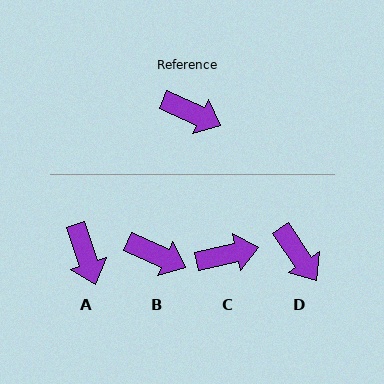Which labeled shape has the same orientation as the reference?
B.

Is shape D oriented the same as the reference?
No, it is off by about 32 degrees.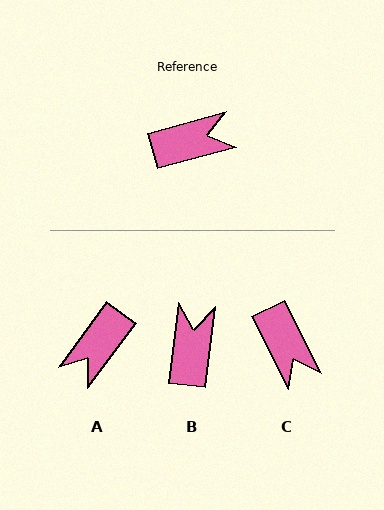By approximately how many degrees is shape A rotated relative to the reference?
Approximately 142 degrees clockwise.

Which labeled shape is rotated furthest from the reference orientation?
A, about 142 degrees away.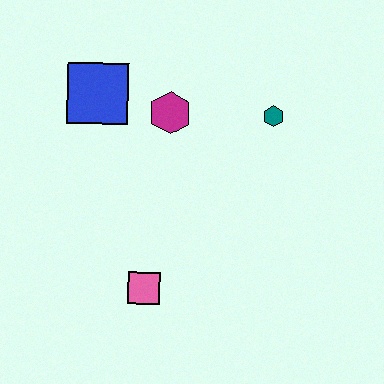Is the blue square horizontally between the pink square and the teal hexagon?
No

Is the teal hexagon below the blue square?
Yes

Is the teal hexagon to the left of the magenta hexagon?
No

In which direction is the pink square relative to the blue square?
The pink square is below the blue square.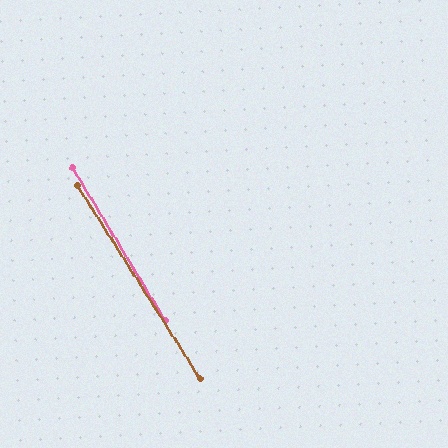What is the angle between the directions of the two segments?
Approximately 1 degree.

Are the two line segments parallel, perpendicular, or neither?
Parallel — their directions differ by only 0.9°.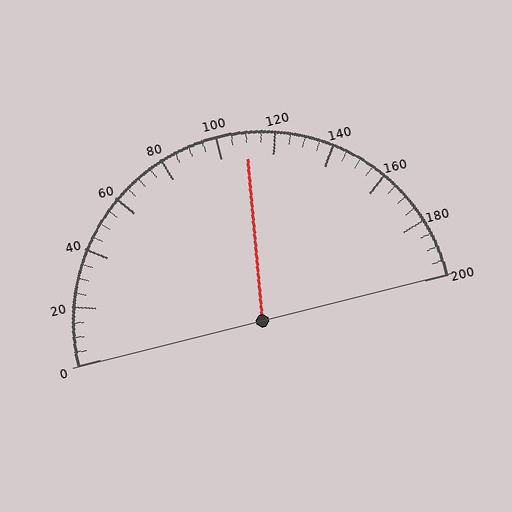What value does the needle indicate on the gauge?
The needle indicates approximately 110.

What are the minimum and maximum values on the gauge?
The gauge ranges from 0 to 200.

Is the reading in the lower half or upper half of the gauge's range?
The reading is in the upper half of the range (0 to 200).